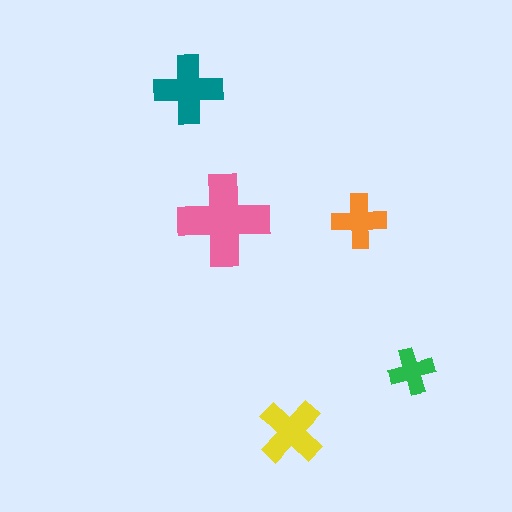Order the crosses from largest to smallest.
the pink one, the teal one, the yellow one, the orange one, the green one.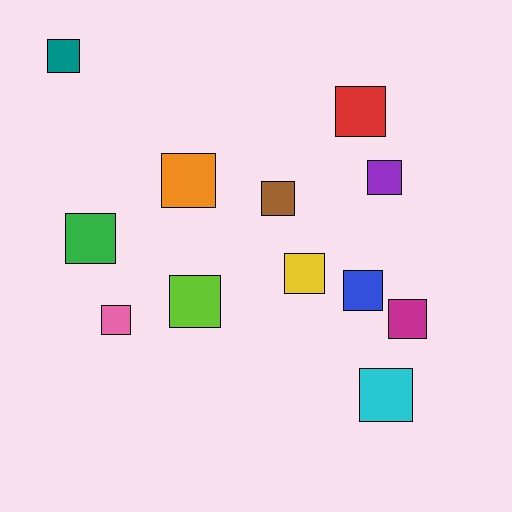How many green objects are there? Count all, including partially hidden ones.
There is 1 green object.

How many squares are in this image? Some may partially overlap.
There are 12 squares.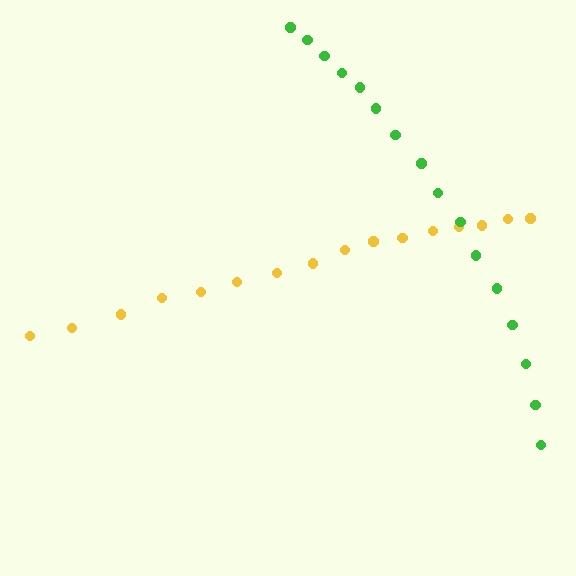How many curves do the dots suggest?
There are 2 distinct paths.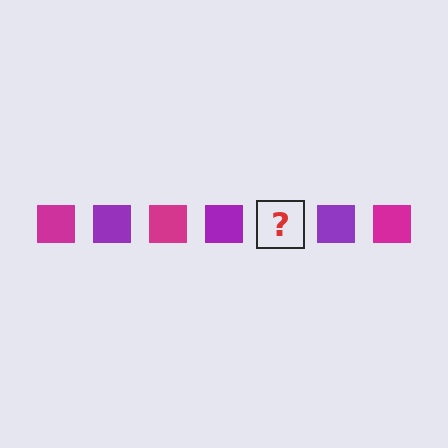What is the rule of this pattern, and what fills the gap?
The rule is that the pattern cycles through magenta, purple squares. The gap should be filled with a magenta square.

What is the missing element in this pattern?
The missing element is a magenta square.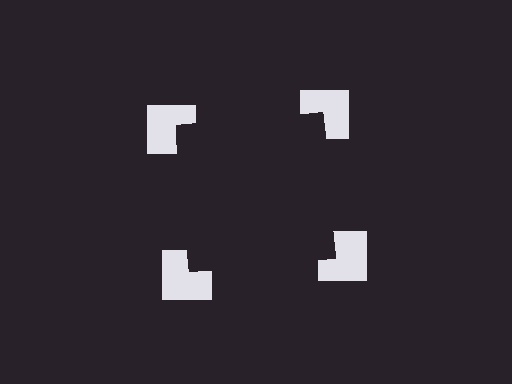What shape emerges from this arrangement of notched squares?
An illusory square — its edges are inferred from the aligned wedge cuts in the notched squares, not physically drawn.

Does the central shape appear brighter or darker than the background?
It typically appears slightly darker than the background, even though no actual brightness change is drawn.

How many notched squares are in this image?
There are 4 — one at each vertex of the illusory square.